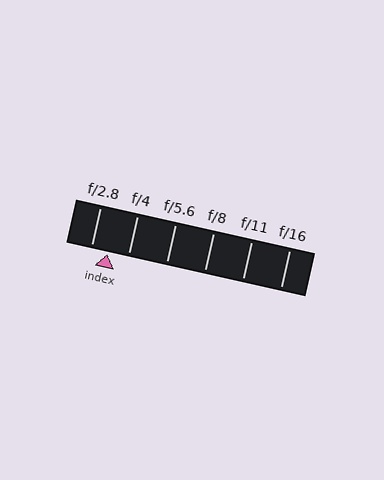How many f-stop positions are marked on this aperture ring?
There are 6 f-stop positions marked.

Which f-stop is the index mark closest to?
The index mark is closest to f/2.8.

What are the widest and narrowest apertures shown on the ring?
The widest aperture shown is f/2.8 and the narrowest is f/16.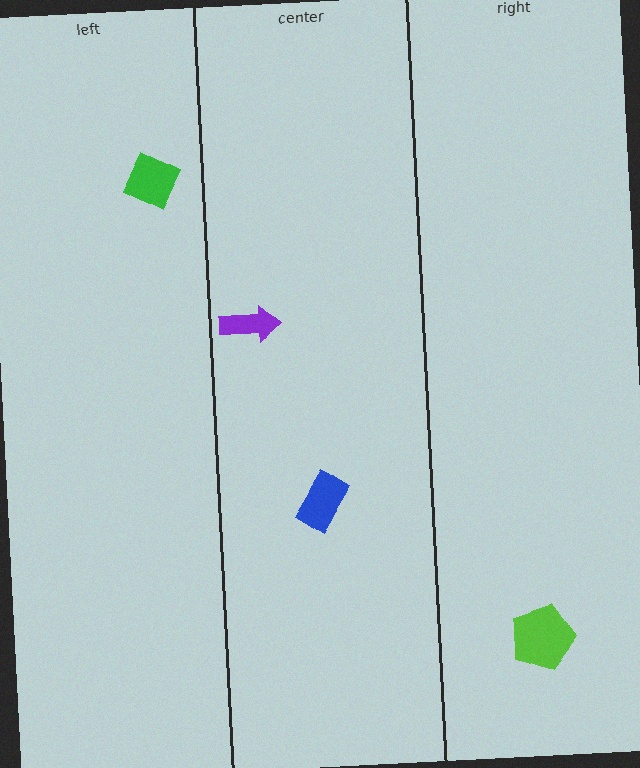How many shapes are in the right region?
1.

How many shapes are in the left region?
1.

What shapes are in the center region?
The purple arrow, the blue rectangle.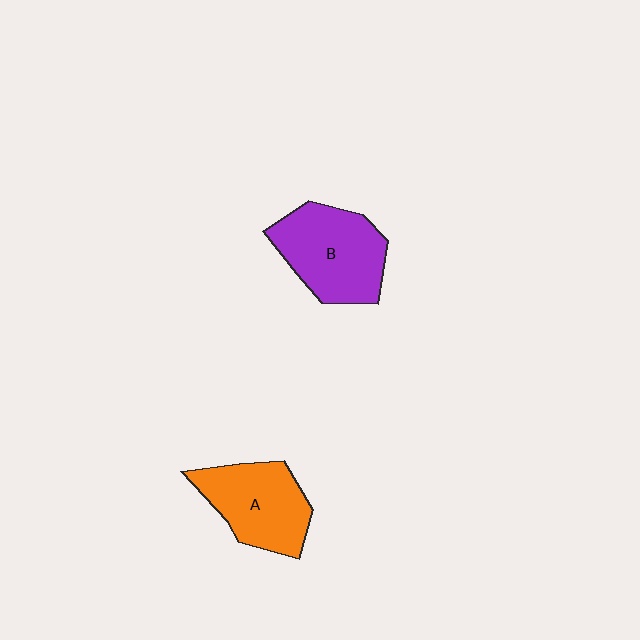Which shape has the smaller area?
Shape A (orange).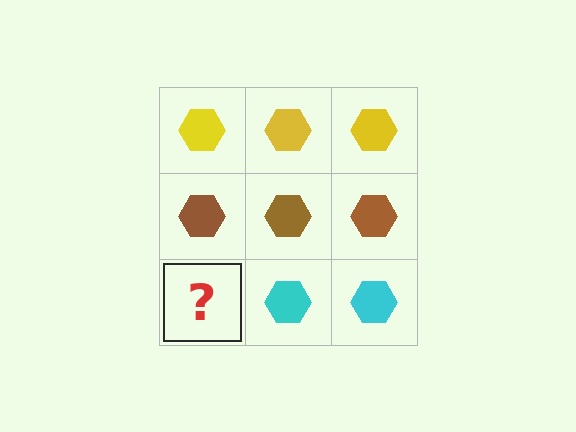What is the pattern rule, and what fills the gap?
The rule is that each row has a consistent color. The gap should be filled with a cyan hexagon.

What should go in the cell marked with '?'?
The missing cell should contain a cyan hexagon.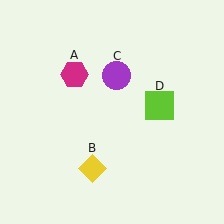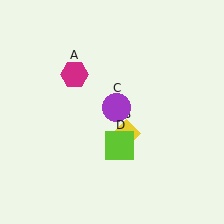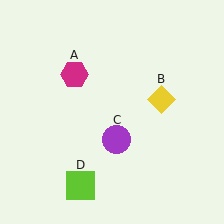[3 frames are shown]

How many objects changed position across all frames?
3 objects changed position: yellow diamond (object B), purple circle (object C), lime square (object D).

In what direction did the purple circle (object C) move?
The purple circle (object C) moved down.